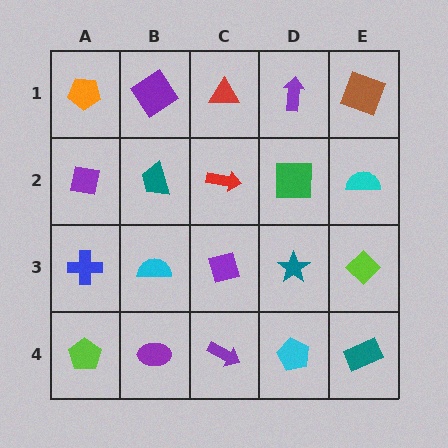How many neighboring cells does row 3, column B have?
4.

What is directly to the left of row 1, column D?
A red triangle.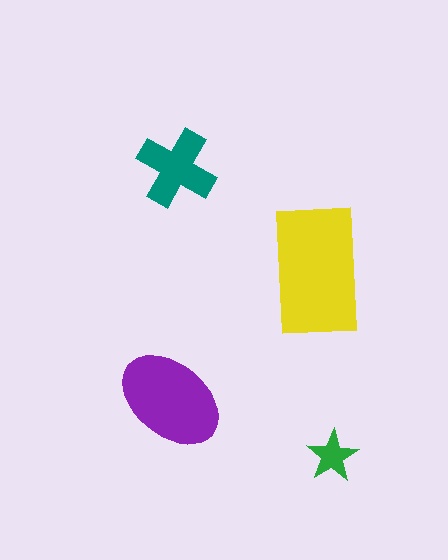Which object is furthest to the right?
The green star is rightmost.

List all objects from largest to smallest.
The yellow rectangle, the purple ellipse, the teal cross, the green star.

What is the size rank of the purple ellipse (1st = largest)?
2nd.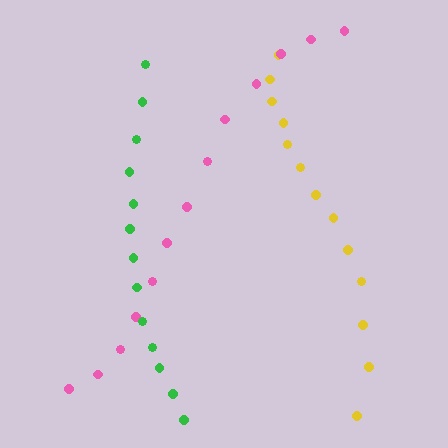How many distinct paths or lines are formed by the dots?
There are 3 distinct paths.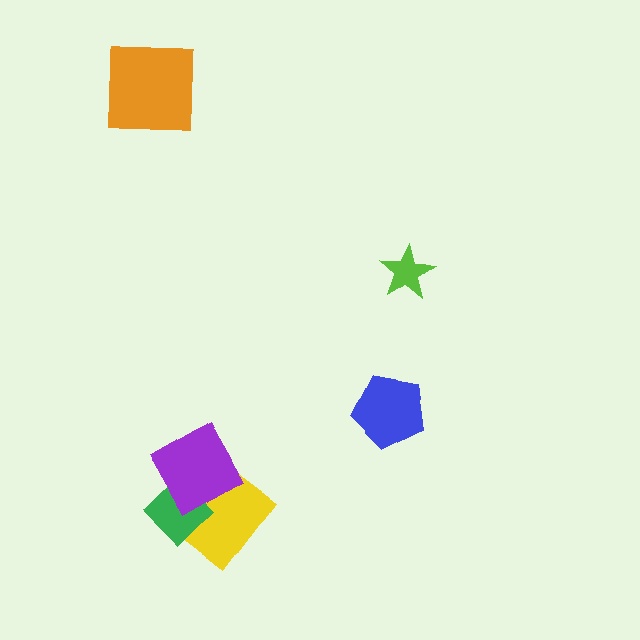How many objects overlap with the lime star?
0 objects overlap with the lime star.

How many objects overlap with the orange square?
0 objects overlap with the orange square.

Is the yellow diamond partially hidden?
Yes, it is partially covered by another shape.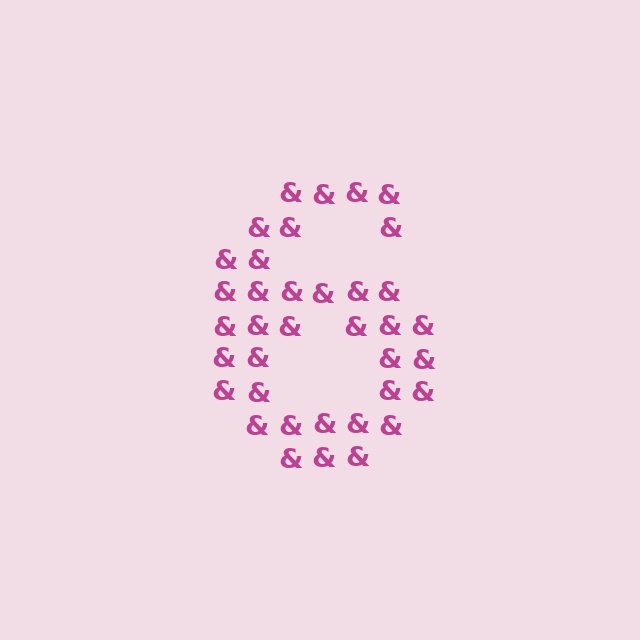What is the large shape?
The large shape is the digit 6.